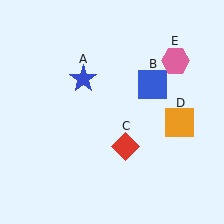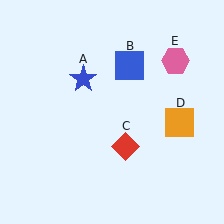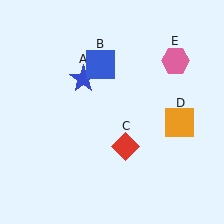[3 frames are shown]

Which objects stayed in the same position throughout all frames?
Blue star (object A) and red diamond (object C) and orange square (object D) and pink hexagon (object E) remained stationary.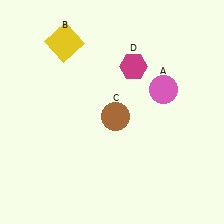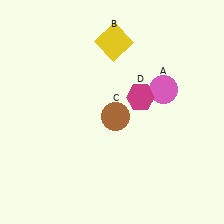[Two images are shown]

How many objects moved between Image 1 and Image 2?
2 objects moved between the two images.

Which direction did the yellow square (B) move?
The yellow square (B) moved right.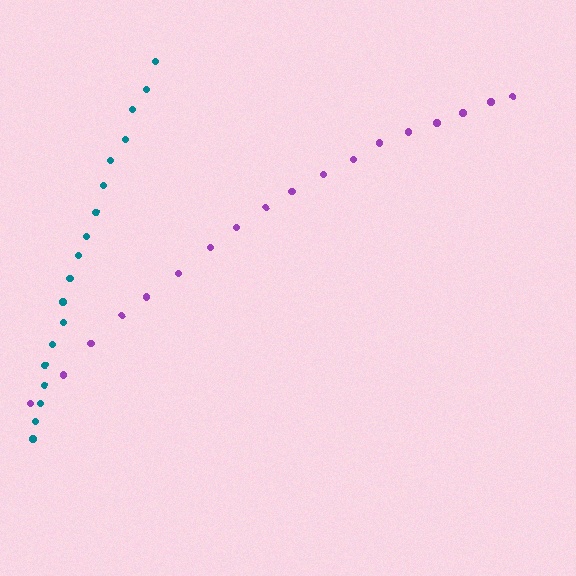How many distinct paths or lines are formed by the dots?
There are 2 distinct paths.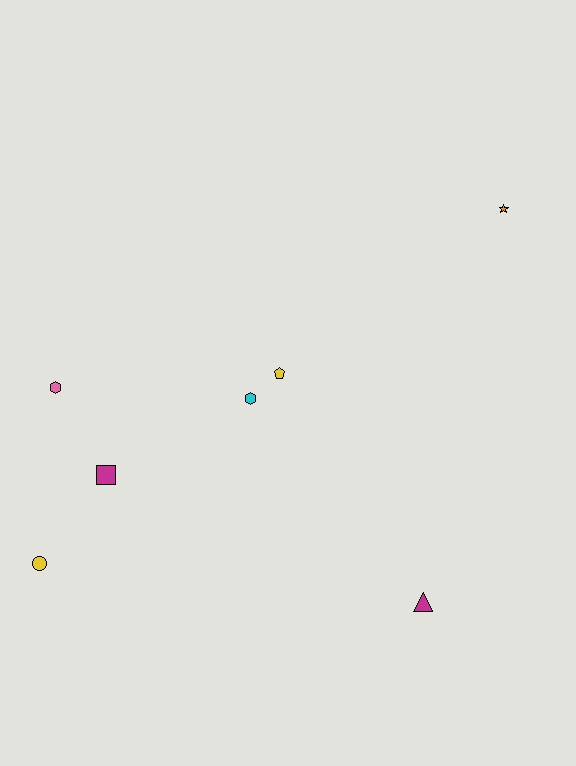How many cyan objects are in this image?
There is 1 cyan object.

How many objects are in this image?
There are 7 objects.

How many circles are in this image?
There is 1 circle.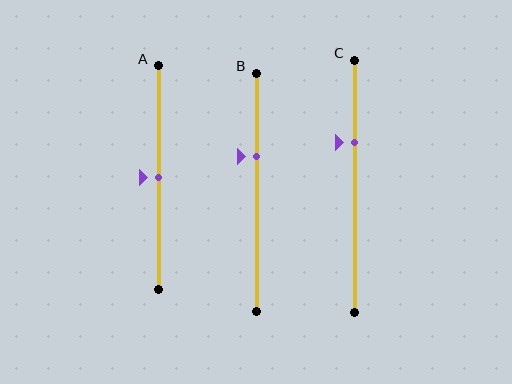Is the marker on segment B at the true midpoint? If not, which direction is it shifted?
No, the marker on segment B is shifted upward by about 15% of the segment length.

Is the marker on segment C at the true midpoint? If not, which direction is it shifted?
No, the marker on segment C is shifted upward by about 17% of the segment length.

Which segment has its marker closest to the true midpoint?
Segment A has its marker closest to the true midpoint.